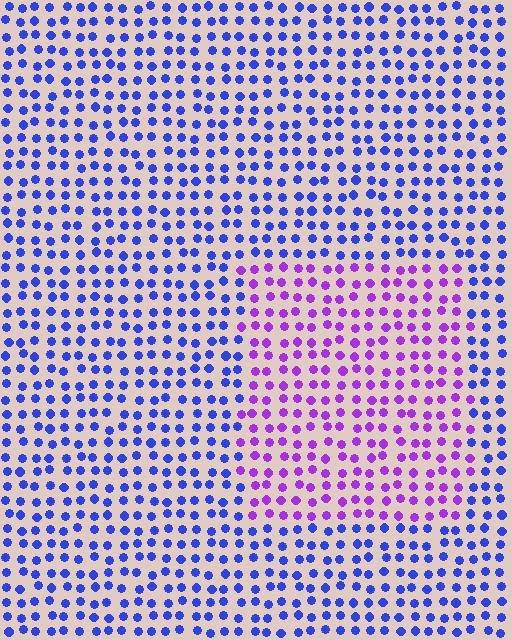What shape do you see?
I see a rectangle.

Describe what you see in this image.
The image is filled with small blue elements in a uniform arrangement. A rectangle-shaped region is visible where the elements are tinted to a slightly different hue, forming a subtle color boundary.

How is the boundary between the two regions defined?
The boundary is defined purely by a slight shift in hue (about 48 degrees). Spacing, size, and orientation are identical on both sides.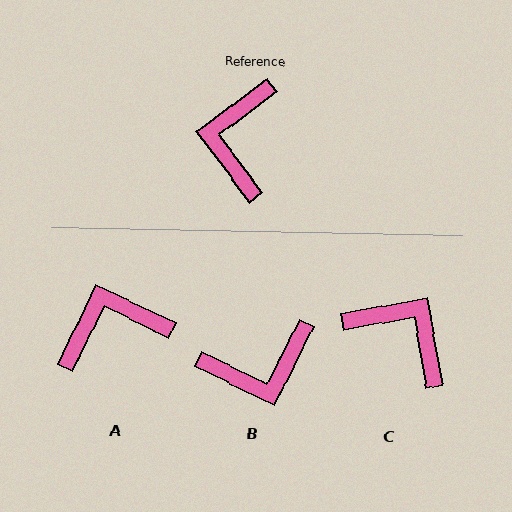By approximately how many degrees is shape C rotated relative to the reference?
Approximately 117 degrees clockwise.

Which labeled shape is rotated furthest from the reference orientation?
C, about 117 degrees away.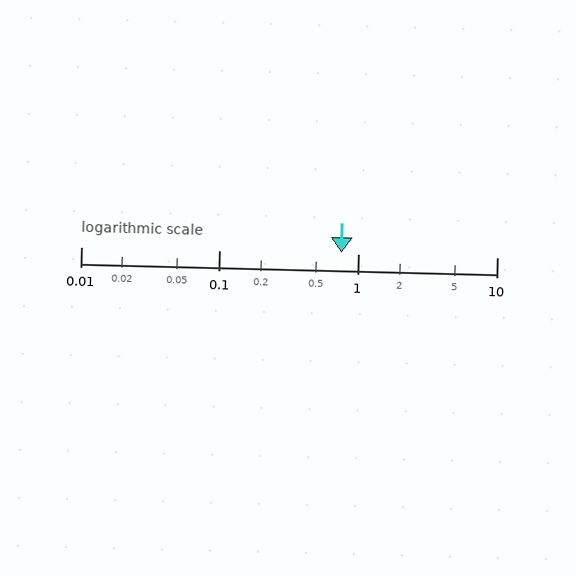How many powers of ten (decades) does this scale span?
The scale spans 3 decades, from 0.01 to 10.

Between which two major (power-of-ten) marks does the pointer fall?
The pointer is between 0.1 and 1.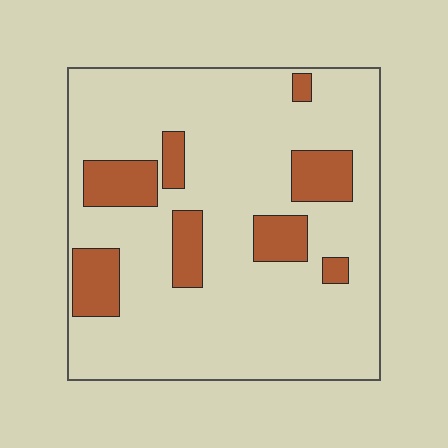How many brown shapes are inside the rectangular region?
8.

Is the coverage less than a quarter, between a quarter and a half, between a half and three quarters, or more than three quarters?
Less than a quarter.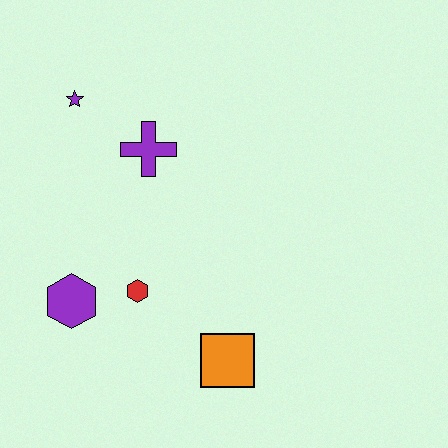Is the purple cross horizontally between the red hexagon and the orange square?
Yes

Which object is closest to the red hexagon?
The purple hexagon is closest to the red hexagon.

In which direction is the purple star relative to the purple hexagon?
The purple star is above the purple hexagon.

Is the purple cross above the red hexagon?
Yes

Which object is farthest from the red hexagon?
The purple star is farthest from the red hexagon.